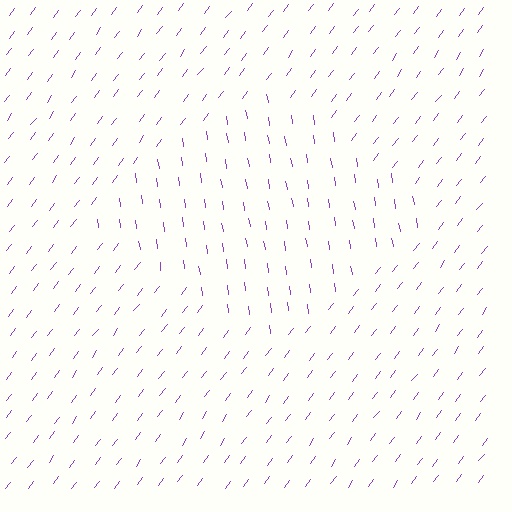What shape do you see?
I see a diamond.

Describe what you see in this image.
The image is filled with small purple line segments. A diamond region in the image has lines oriented differently from the surrounding lines, creating a visible texture boundary.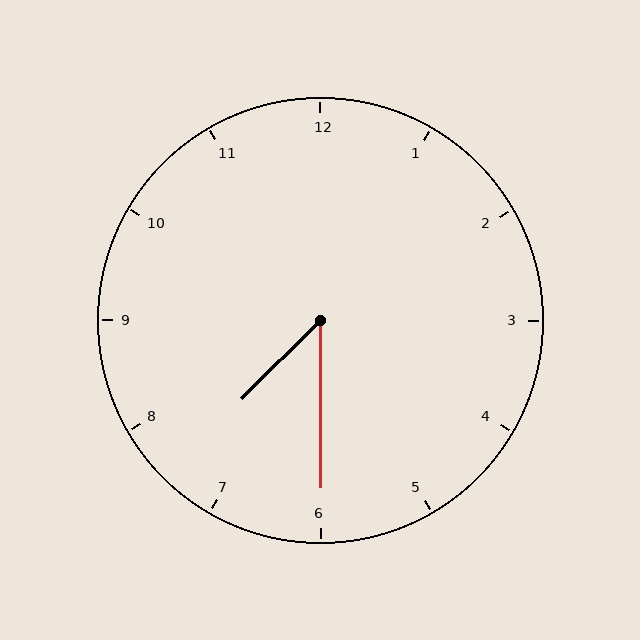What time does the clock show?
7:30.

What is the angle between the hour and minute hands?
Approximately 45 degrees.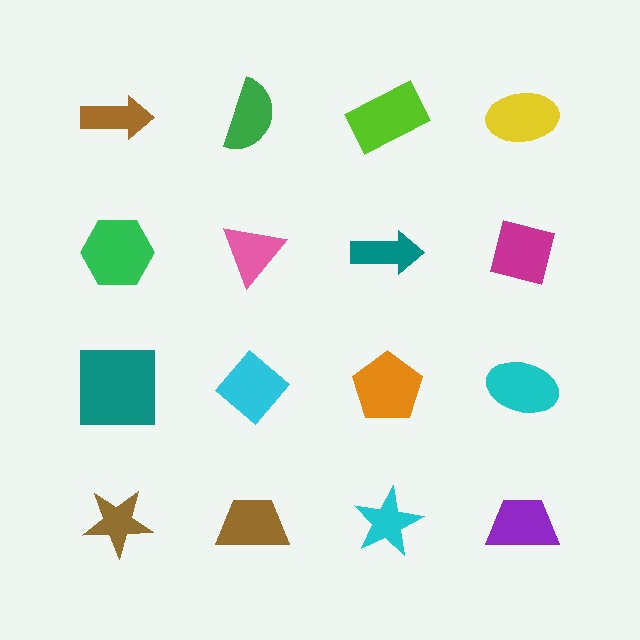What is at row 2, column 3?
A teal arrow.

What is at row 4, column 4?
A purple trapezoid.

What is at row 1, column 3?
A lime rectangle.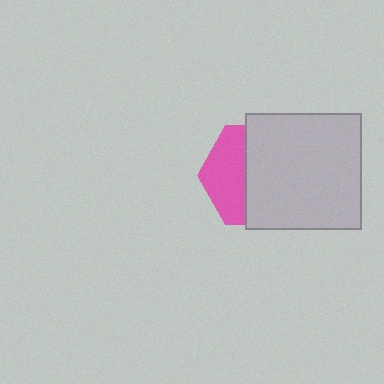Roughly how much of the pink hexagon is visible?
A small part of it is visible (roughly 40%).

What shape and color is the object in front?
The object in front is a light gray square.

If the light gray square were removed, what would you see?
You would see the complete pink hexagon.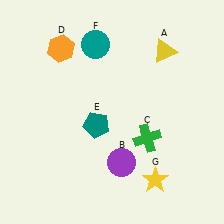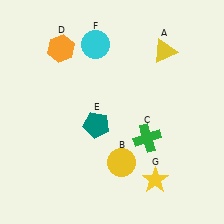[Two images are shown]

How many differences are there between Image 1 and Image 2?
There are 2 differences between the two images.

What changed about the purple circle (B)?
In Image 1, B is purple. In Image 2, it changed to yellow.